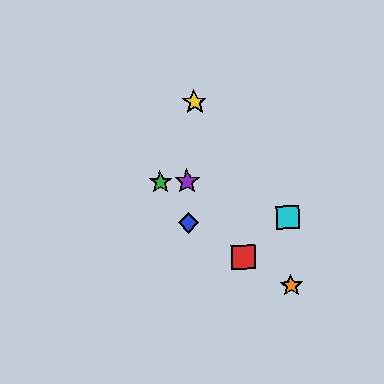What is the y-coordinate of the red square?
The red square is at y≈257.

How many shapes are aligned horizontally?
2 shapes (the green star, the purple star) are aligned horizontally.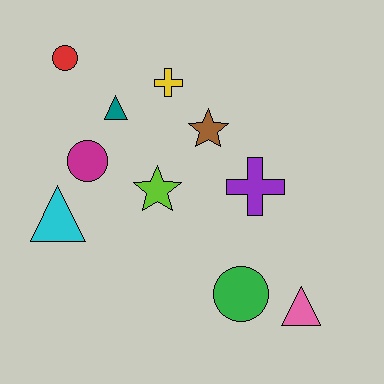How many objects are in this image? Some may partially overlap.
There are 10 objects.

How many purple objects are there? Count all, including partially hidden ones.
There is 1 purple object.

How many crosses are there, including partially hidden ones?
There are 2 crosses.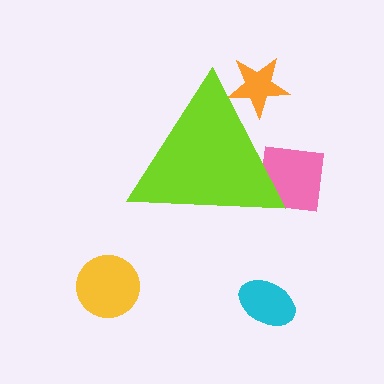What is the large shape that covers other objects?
A lime triangle.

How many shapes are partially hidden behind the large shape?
2 shapes are partially hidden.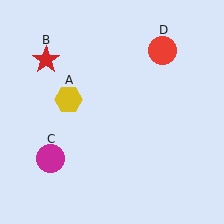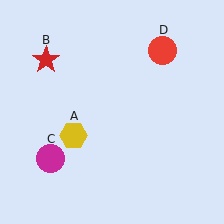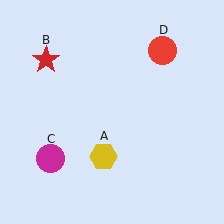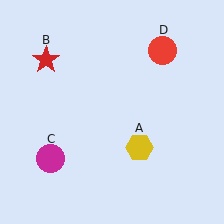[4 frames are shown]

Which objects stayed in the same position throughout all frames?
Red star (object B) and magenta circle (object C) and red circle (object D) remained stationary.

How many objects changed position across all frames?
1 object changed position: yellow hexagon (object A).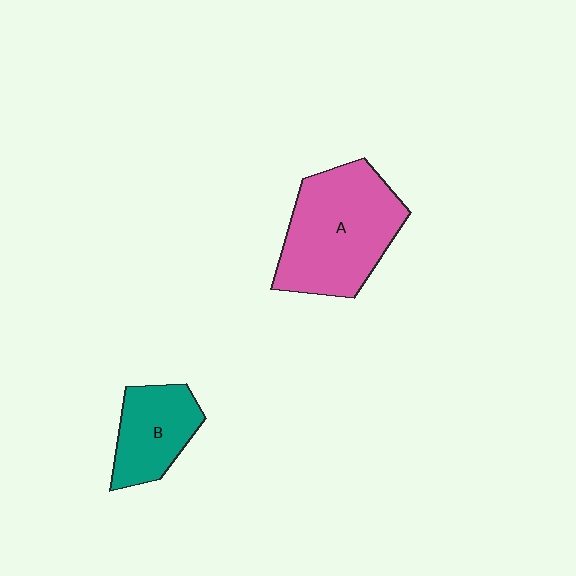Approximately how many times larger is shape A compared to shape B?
Approximately 1.8 times.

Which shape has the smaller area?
Shape B (teal).